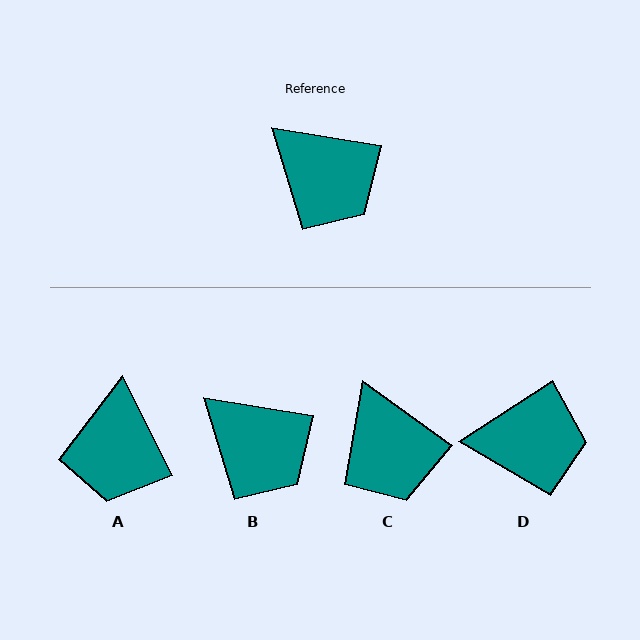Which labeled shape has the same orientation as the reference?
B.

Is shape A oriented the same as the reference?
No, it is off by about 54 degrees.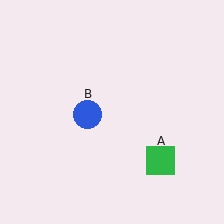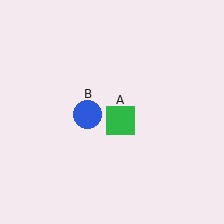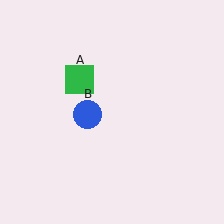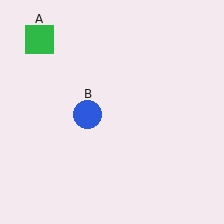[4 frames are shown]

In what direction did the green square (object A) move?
The green square (object A) moved up and to the left.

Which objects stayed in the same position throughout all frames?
Blue circle (object B) remained stationary.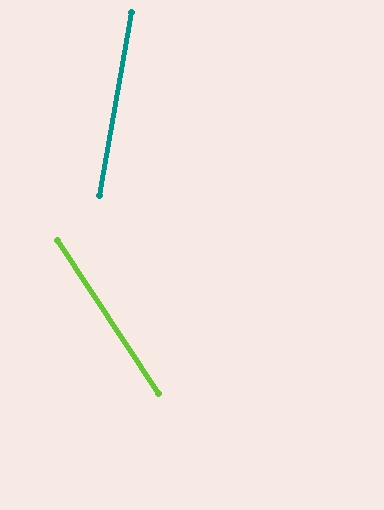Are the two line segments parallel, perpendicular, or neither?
Neither parallel nor perpendicular — they differ by about 43°.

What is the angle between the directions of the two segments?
Approximately 43 degrees.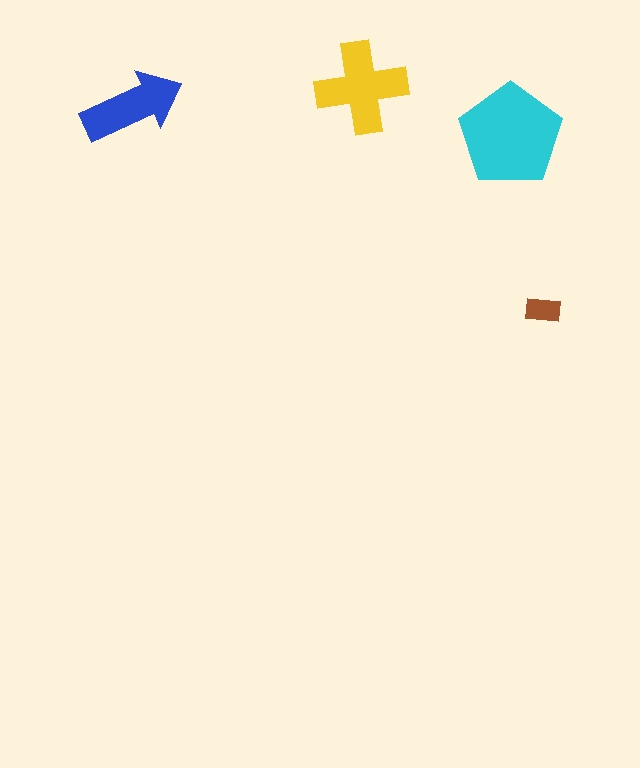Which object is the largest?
The cyan pentagon.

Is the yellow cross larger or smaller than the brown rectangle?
Larger.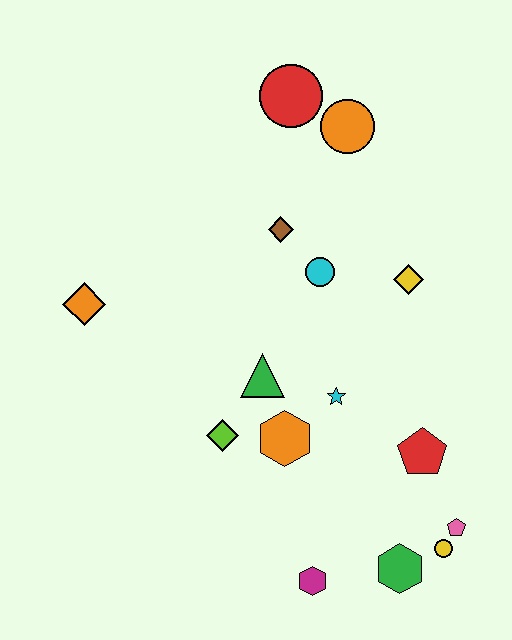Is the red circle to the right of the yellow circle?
No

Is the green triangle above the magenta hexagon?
Yes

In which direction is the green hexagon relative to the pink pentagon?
The green hexagon is to the left of the pink pentagon.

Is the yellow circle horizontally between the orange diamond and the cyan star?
No